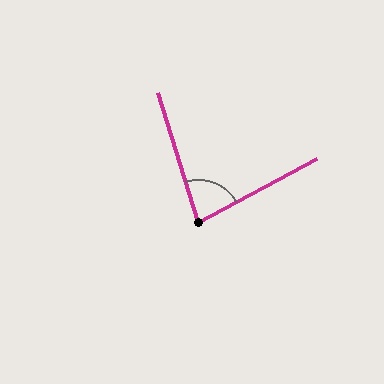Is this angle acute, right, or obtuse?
It is acute.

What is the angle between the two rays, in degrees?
Approximately 79 degrees.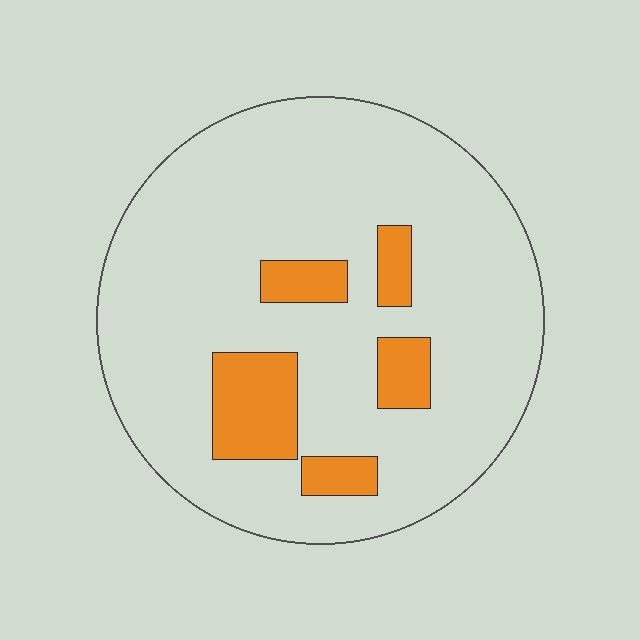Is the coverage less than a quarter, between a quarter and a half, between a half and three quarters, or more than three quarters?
Less than a quarter.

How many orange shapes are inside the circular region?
5.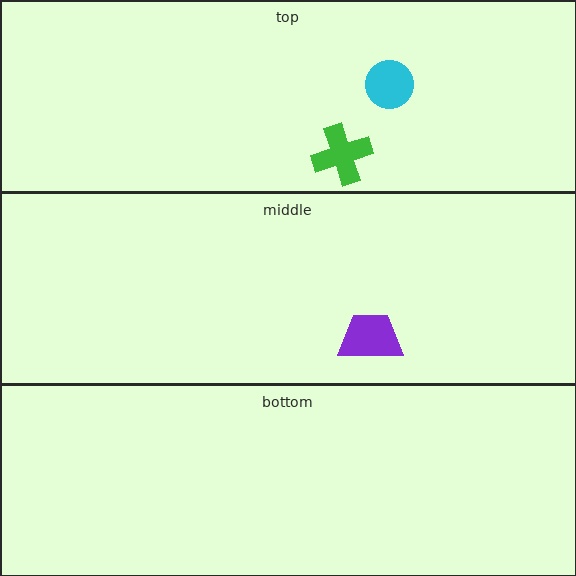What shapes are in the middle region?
The purple trapezoid.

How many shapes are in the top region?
2.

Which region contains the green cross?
The top region.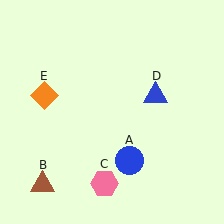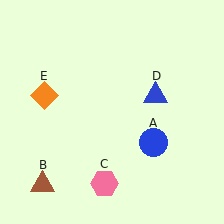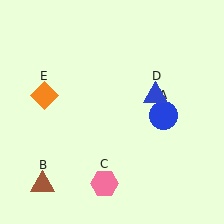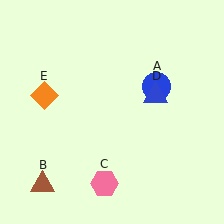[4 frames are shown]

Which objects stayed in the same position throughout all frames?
Brown triangle (object B) and pink hexagon (object C) and blue triangle (object D) and orange diamond (object E) remained stationary.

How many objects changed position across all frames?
1 object changed position: blue circle (object A).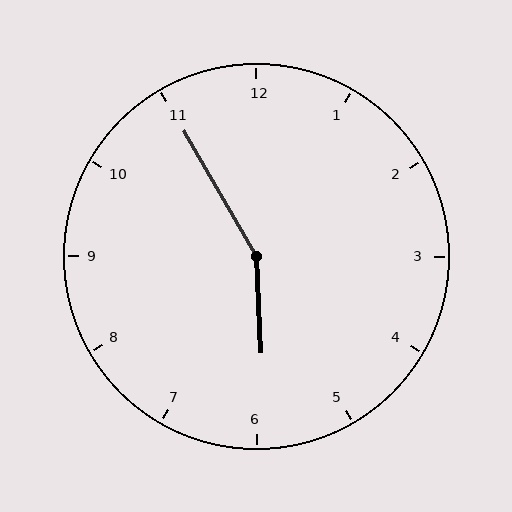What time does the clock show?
5:55.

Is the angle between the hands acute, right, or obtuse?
It is obtuse.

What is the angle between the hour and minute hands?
Approximately 152 degrees.